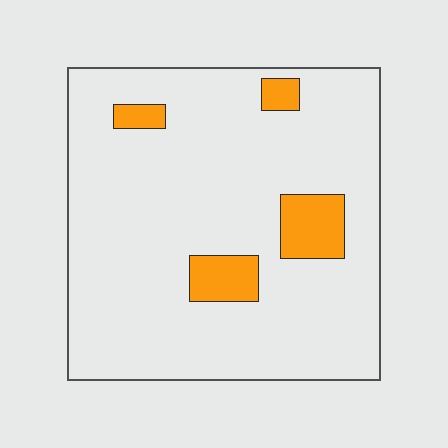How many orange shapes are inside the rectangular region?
4.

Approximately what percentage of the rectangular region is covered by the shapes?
Approximately 10%.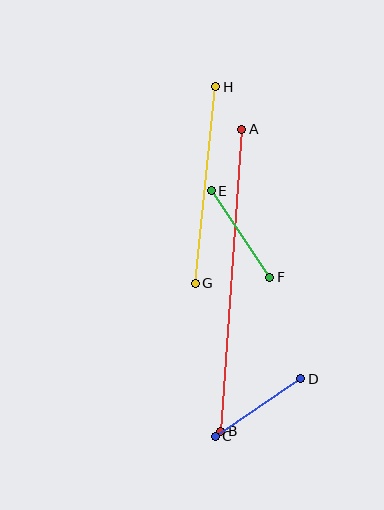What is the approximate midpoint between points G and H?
The midpoint is at approximately (206, 185) pixels.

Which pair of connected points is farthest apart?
Points A and B are farthest apart.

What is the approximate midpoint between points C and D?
The midpoint is at approximately (258, 408) pixels.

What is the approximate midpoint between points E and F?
The midpoint is at approximately (241, 234) pixels.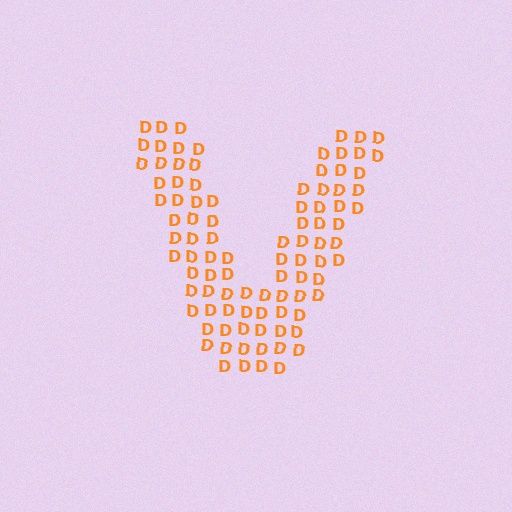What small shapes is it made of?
It is made of small letter D's.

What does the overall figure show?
The overall figure shows the letter V.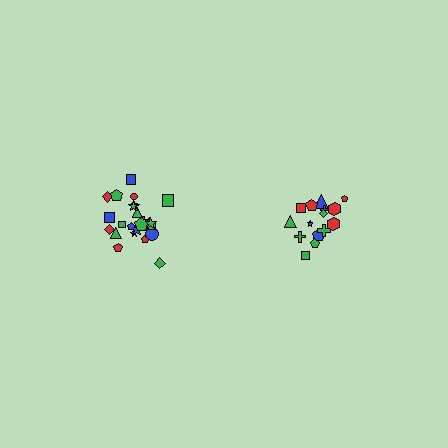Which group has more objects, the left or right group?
The left group.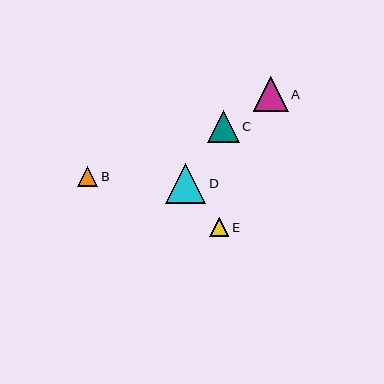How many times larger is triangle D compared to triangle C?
Triangle D is approximately 1.3 times the size of triangle C.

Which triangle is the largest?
Triangle D is the largest with a size of approximately 41 pixels.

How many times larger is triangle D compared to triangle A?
Triangle D is approximately 1.2 times the size of triangle A.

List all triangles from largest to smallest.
From largest to smallest: D, A, C, B, E.